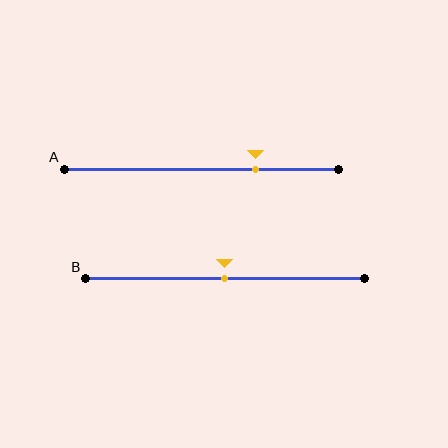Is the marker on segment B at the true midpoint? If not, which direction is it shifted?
Yes, the marker on segment B is at the true midpoint.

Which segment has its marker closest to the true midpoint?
Segment B has its marker closest to the true midpoint.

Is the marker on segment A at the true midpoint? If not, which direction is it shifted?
No, the marker on segment A is shifted to the right by about 20% of the segment length.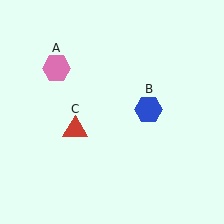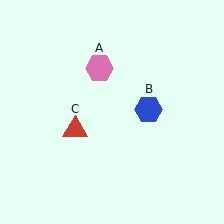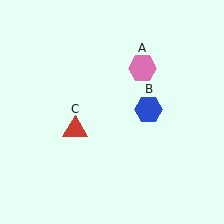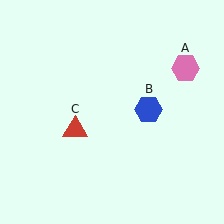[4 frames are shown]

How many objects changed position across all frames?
1 object changed position: pink hexagon (object A).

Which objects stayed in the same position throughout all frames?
Blue hexagon (object B) and red triangle (object C) remained stationary.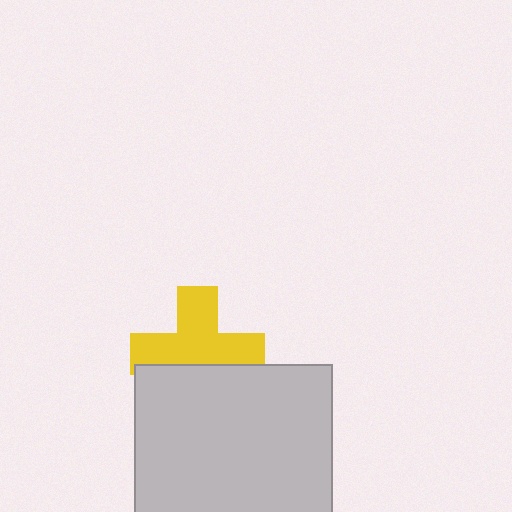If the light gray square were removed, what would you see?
You would see the complete yellow cross.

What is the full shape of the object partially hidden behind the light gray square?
The partially hidden object is a yellow cross.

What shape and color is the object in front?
The object in front is a light gray square.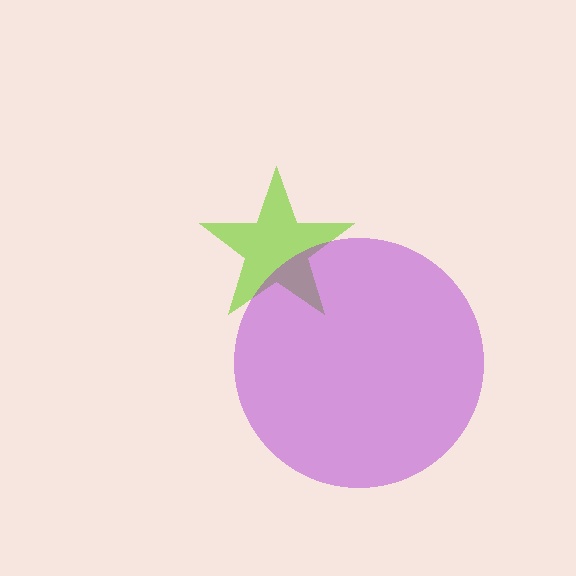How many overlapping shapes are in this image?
There are 2 overlapping shapes in the image.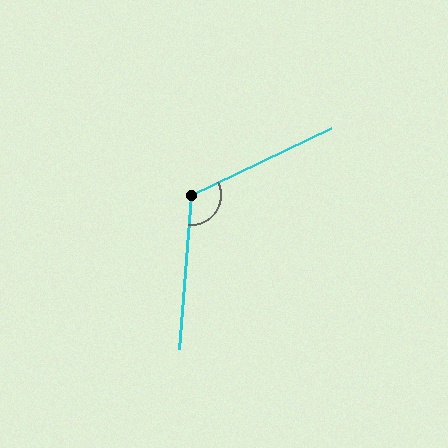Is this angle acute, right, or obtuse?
It is obtuse.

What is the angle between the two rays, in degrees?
Approximately 120 degrees.